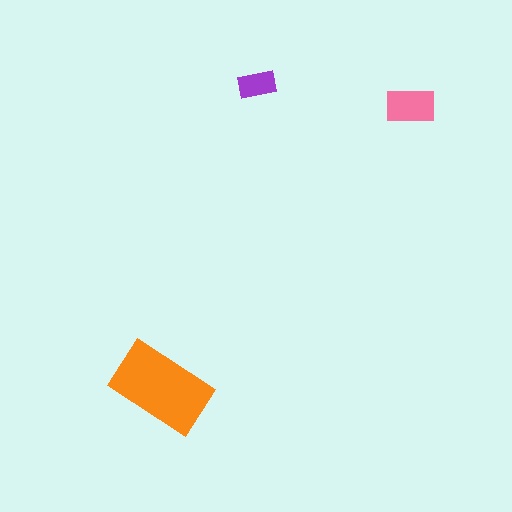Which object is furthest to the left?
The orange rectangle is leftmost.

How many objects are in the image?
There are 3 objects in the image.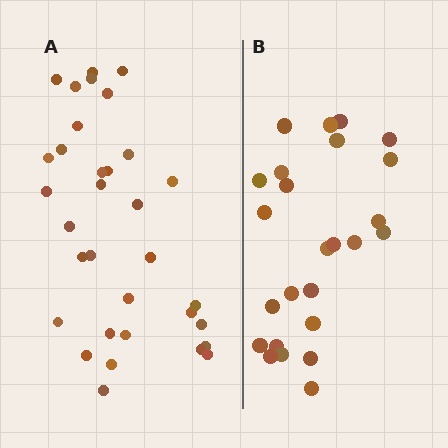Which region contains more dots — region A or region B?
Region A (the left region) has more dots.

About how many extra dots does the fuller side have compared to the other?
Region A has roughly 8 or so more dots than region B.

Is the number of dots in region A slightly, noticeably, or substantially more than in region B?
Region A has noticeably more, but not dramatically so. The ratio is roughly 1.3 to 1.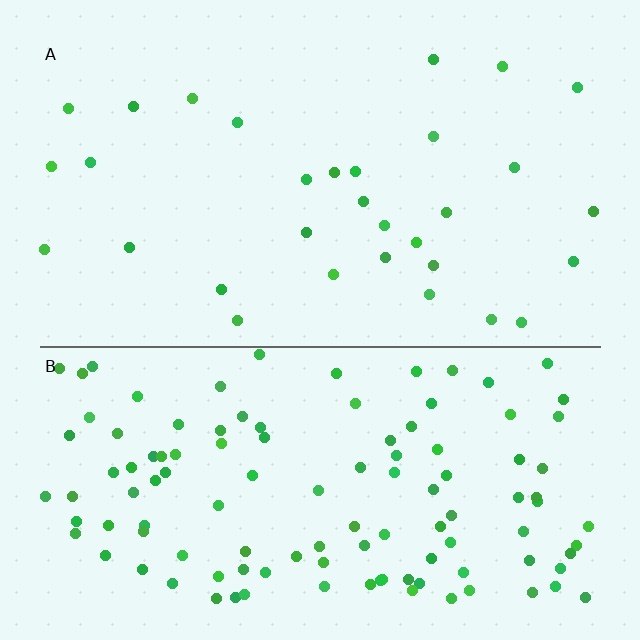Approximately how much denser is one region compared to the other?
Approximately 3.8× — region B over region A.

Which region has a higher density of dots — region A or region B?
B (the bottom).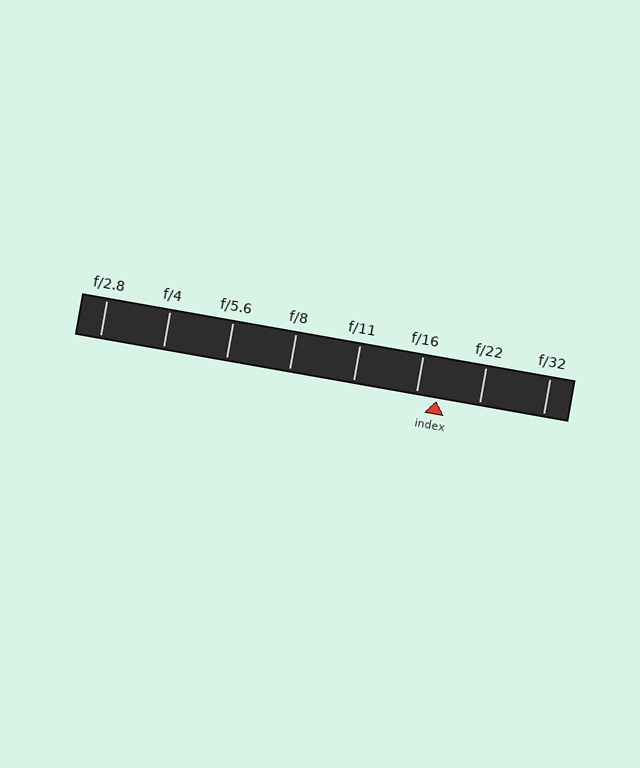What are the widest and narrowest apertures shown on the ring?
The widest aperture shown is f/2.8 and the narrowest is f/32.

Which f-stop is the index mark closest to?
The index mark is closest to f/16.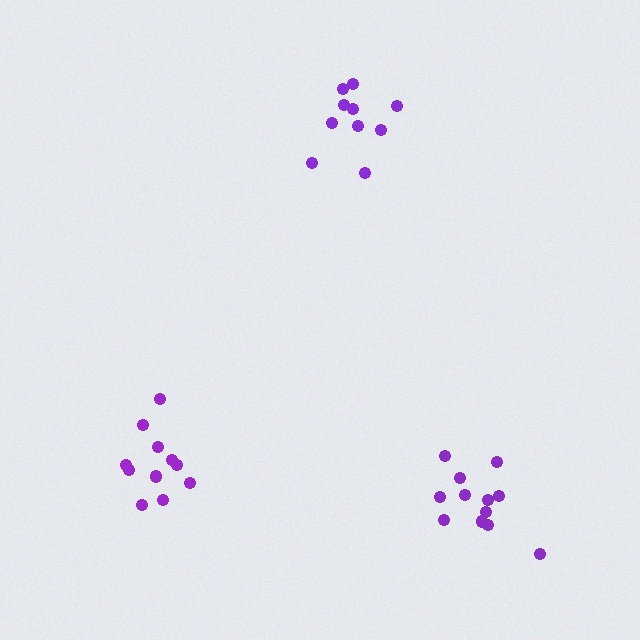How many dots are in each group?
Group 1: 12 dots, Group 2: 11 dots, Group 3: 10 dots (33 total).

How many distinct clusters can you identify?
There are 3 distinct clusters.